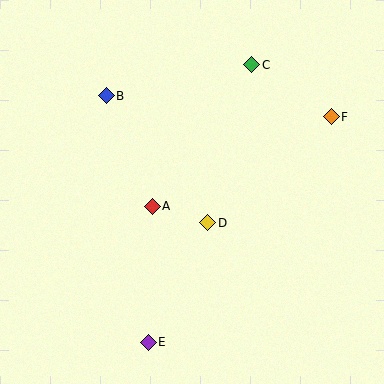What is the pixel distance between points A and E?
The distance between A and E is 136 pixels.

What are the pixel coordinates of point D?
Point D is at (208, 223).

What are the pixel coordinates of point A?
Point A is at (152, 206).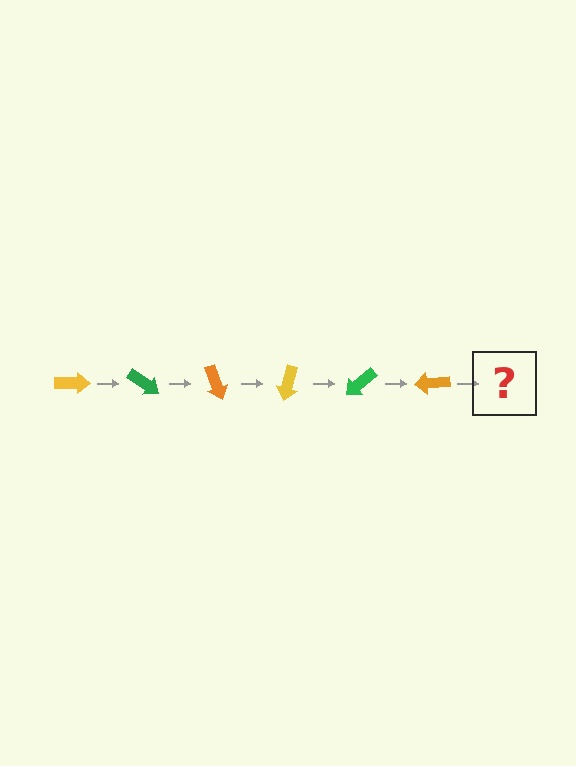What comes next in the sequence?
The next element should be a yellow arrow, rotated 210 degrees from the start.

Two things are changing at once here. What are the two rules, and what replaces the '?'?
The two rules are that it rotates 35 degrees each step and the color cycles through yellow, green, and orange. The '?' should be a yellow arrow, rotated 210 degrees from the start.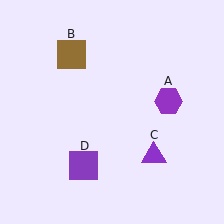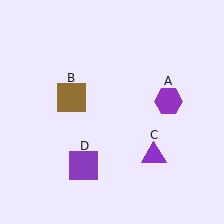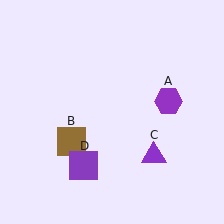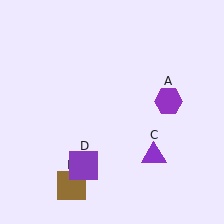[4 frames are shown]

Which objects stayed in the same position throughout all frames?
Purple hexagon (object A) and purple triangle (object C) and purple square (object D) remained stationary.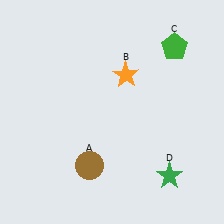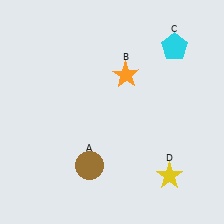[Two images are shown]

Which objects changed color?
C changed from green to cyan. D changed from green to yellow.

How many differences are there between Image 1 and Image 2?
There are 2 differences between the two images.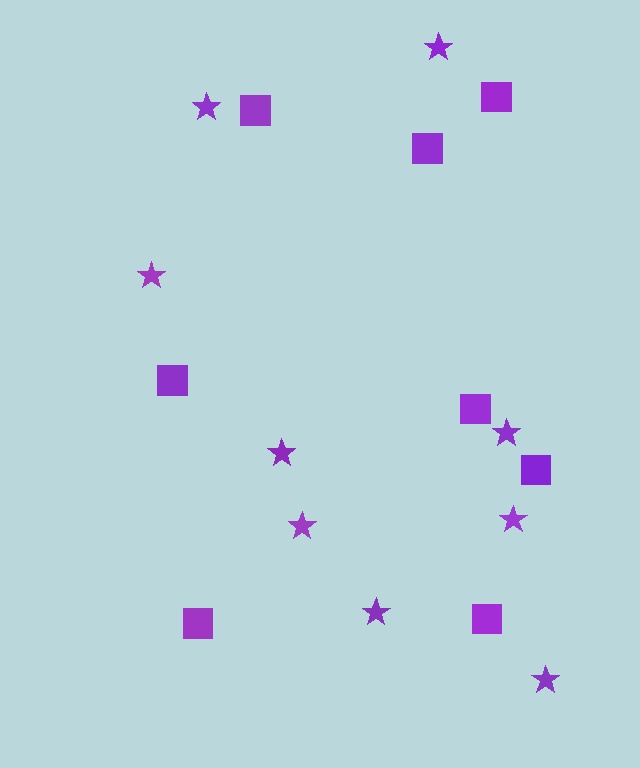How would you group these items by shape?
There are 2 groups: one group of squares (8) and one group of stars (9).